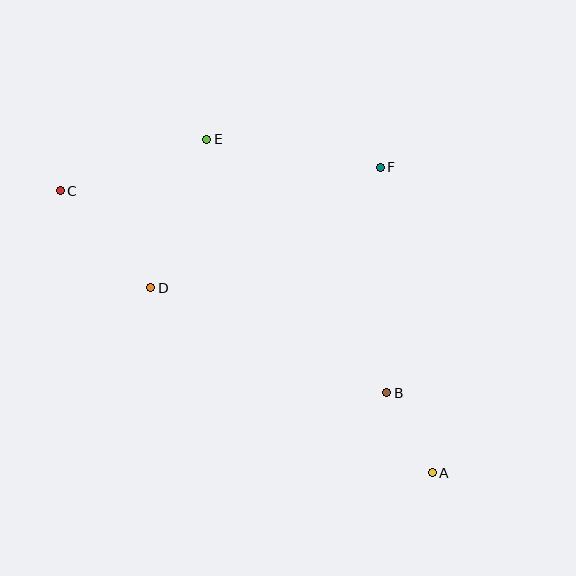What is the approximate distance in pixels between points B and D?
The distance between B and D is approximately 258 pixels.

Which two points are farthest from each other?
Points A and C are farthest from each other.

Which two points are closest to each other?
Points A and B are closest to each other.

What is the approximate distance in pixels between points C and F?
The distance between C and F is approximately 321 pixels.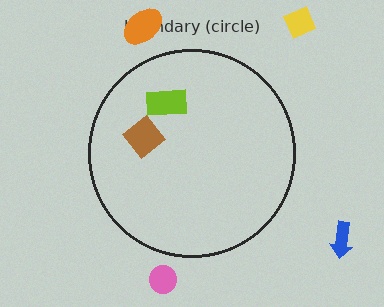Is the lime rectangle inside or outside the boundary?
Inside.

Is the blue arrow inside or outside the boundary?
Outside.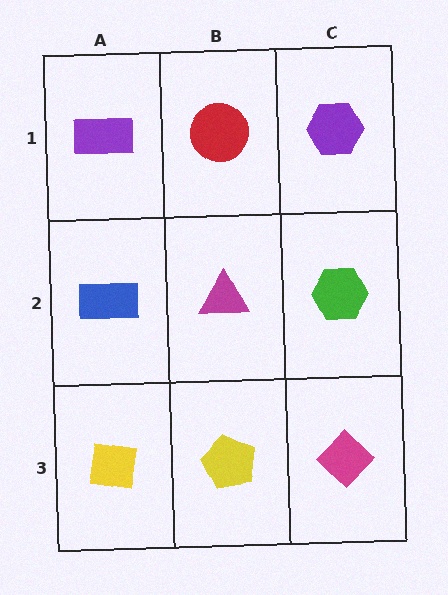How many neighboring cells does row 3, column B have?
3.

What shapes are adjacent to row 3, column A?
A blue rectangle (row 2, column A), a yellow pentagon (row 3, column B).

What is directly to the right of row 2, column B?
A green hexagon.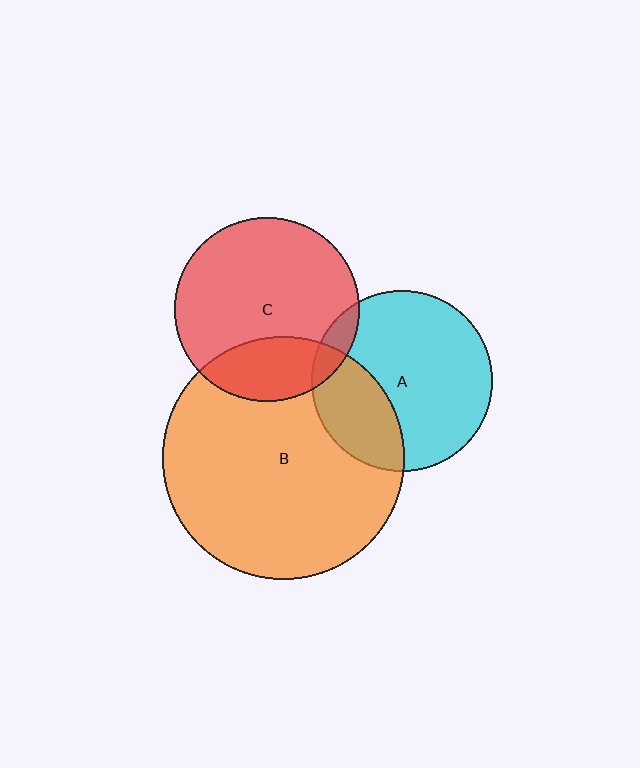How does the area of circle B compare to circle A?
Approximately 1.8 times.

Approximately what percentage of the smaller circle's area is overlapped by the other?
Approximately 30%.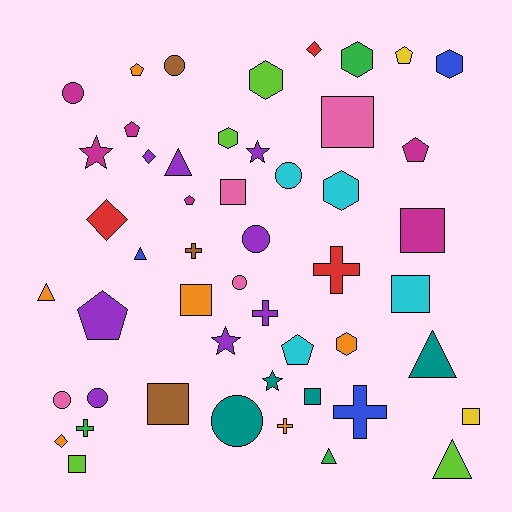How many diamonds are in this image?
There are 4 diamonds.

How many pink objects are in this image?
There are 4 pink objects.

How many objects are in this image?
There are 50 objects.